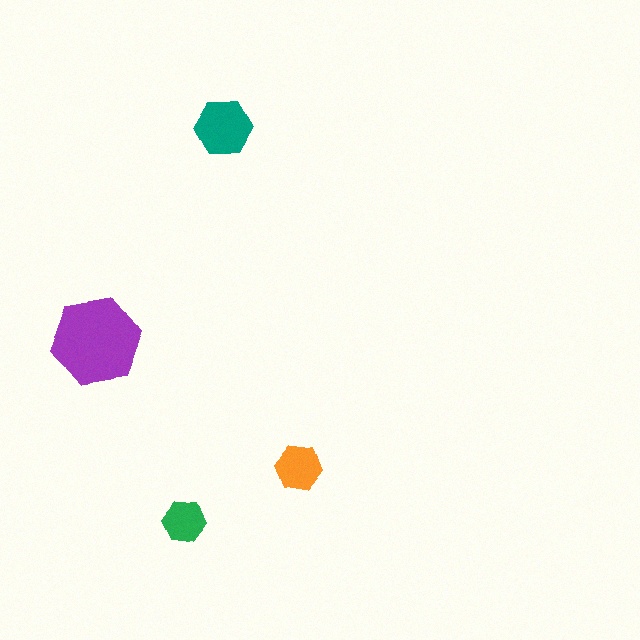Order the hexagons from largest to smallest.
the purple one, the teal one, the orange one, the green one.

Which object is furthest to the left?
The purple hexagon is leftmost.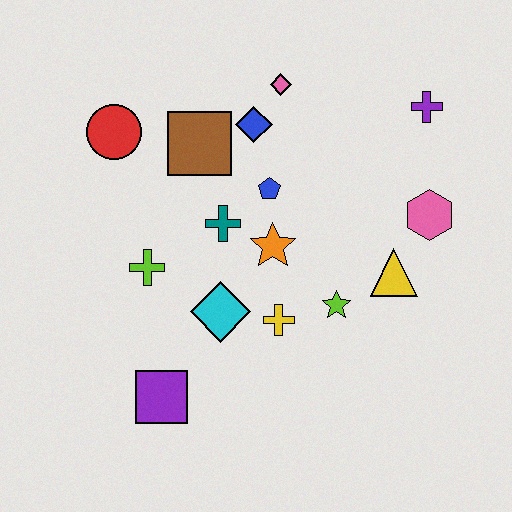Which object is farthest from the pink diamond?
The purple square is farthest from the pink diamond.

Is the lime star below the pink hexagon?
Yes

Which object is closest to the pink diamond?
The blue diamond is closest to the pink diamond.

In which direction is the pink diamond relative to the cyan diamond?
The pink diamond is above the cyan diamond.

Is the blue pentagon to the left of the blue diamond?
No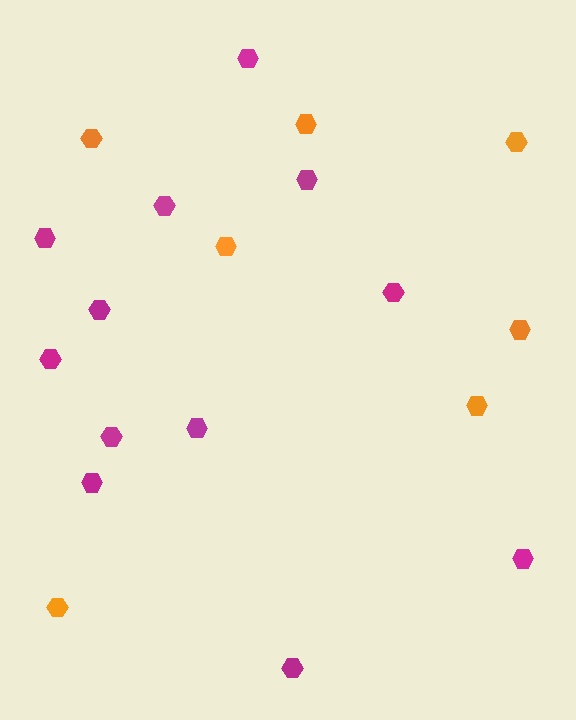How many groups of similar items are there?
There are 2 groups: one group of magenta hexagons (12) and one group of orange hexagons (7).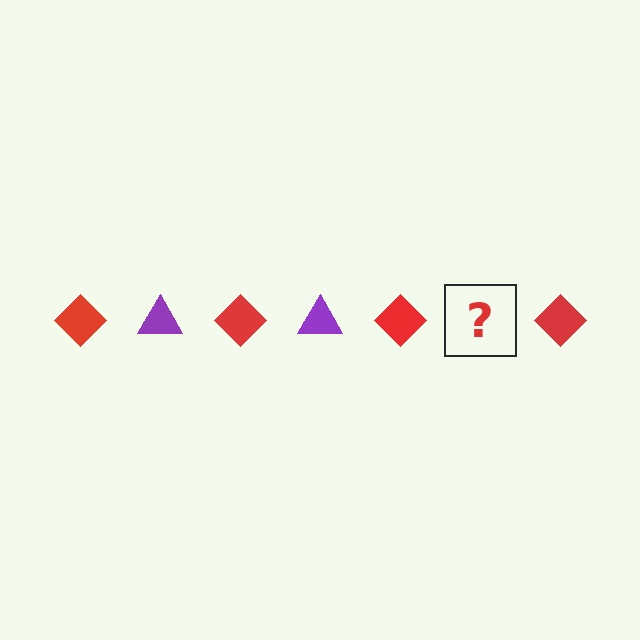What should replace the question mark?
The question mark should be replaced with a purple triangle.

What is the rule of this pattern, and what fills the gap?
The rule is that the pattern alternates between red diamond and purple triangle. The gap should be filled with a purple triangle.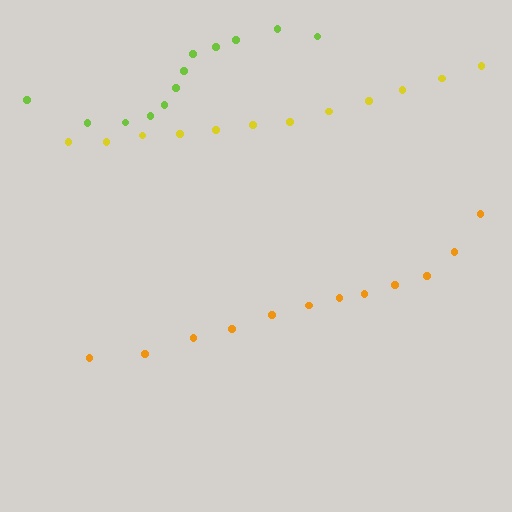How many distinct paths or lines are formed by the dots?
There are 3 distinct paths.